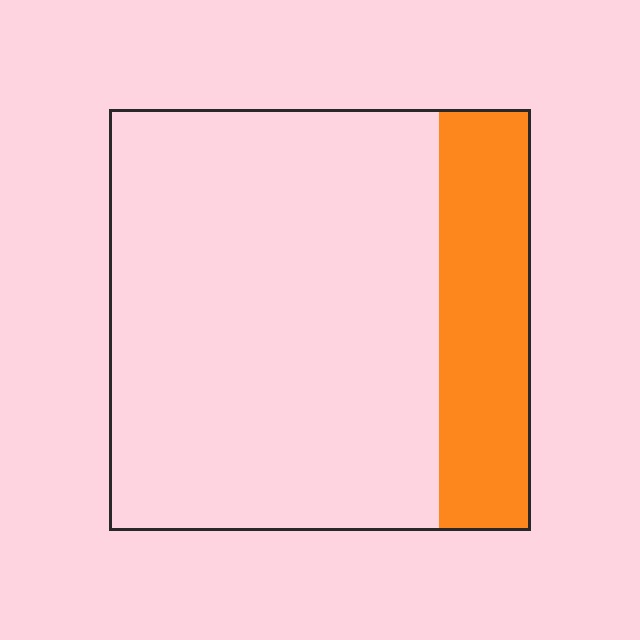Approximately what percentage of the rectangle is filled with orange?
Approximately 20%.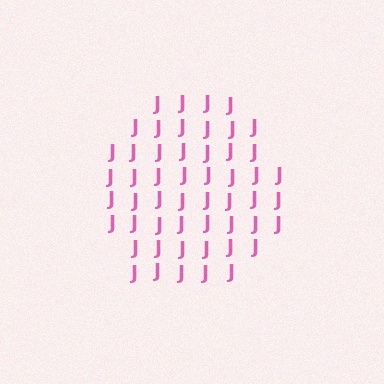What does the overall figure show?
The overall figure shows a hexagon.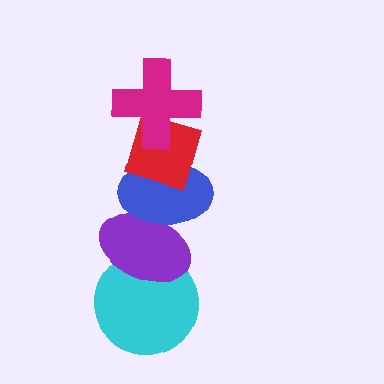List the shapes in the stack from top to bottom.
From top to bottom: the magenta cross, the red diamond, the blue ellipse, the purple ellipse, the cyan circle.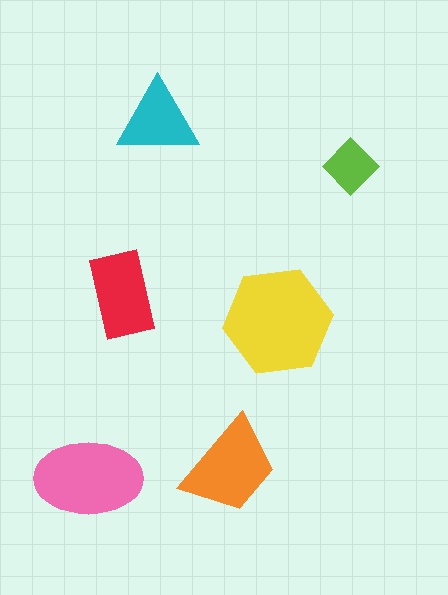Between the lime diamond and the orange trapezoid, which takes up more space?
The orange trapezoid.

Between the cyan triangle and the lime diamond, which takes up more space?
The cyan triangle.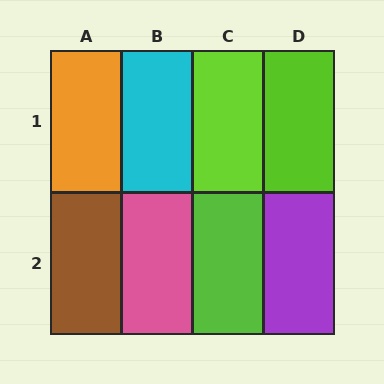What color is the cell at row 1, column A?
Orange.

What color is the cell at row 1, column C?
Lime.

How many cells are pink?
1 cell is pink.